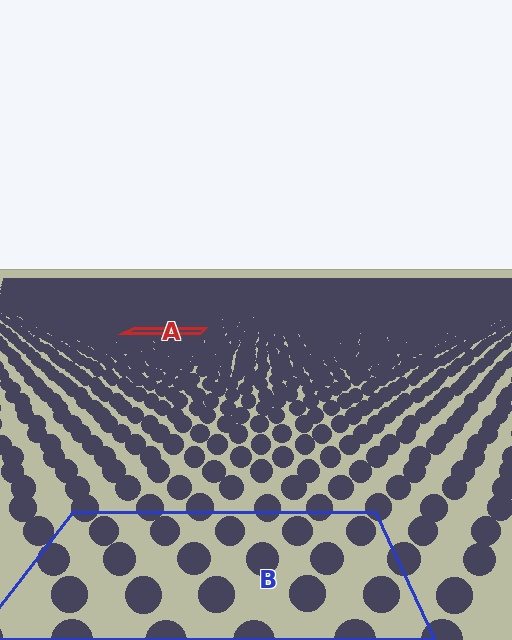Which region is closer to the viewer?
Region B is closer. The texture elements there are larger and more spread out.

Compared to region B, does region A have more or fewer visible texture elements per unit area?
Region A has more texture elements per unit area — they are packed more densely because it is farther away.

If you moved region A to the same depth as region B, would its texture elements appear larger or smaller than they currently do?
They would appear larger. At a closer depth, the same texture elements are projected at a bigger on-screen size.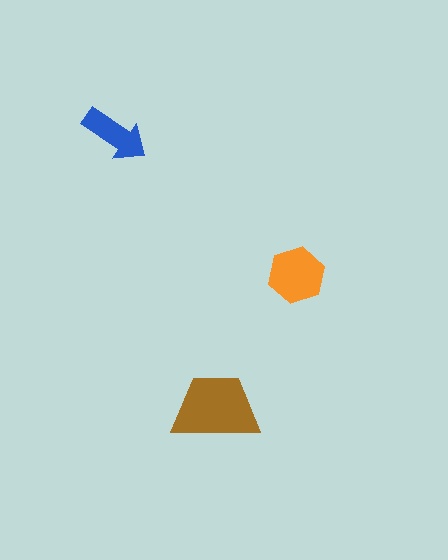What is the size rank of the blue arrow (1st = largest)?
3rd.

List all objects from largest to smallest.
The brown trapezoid, the orange hexagon, the blue arrow.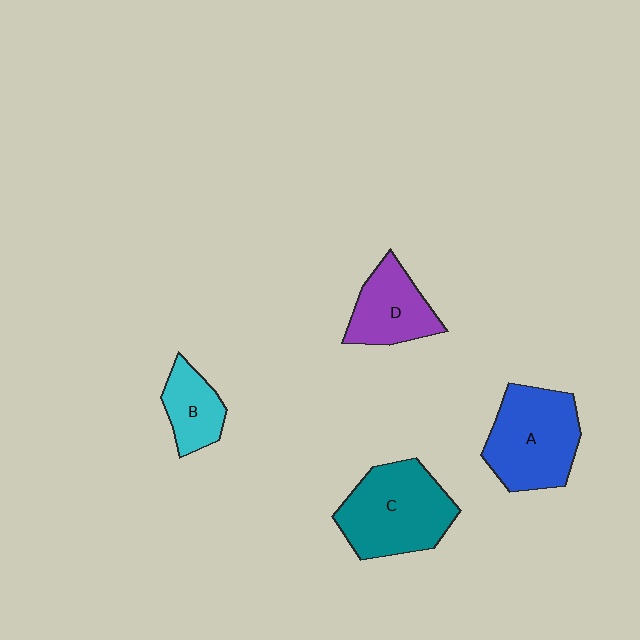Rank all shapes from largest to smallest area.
From largest to smallest: C (teal), A (blue), D (purple), B (cyan).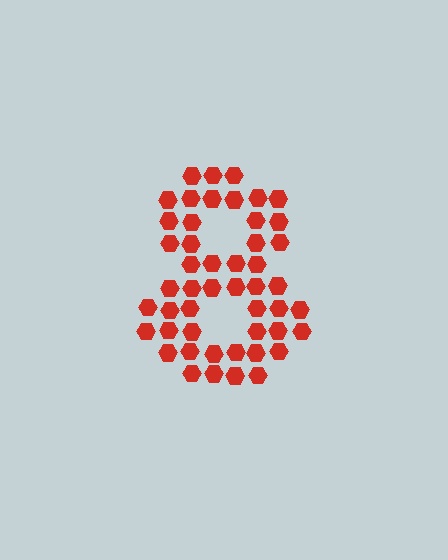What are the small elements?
The small elements are hexagons.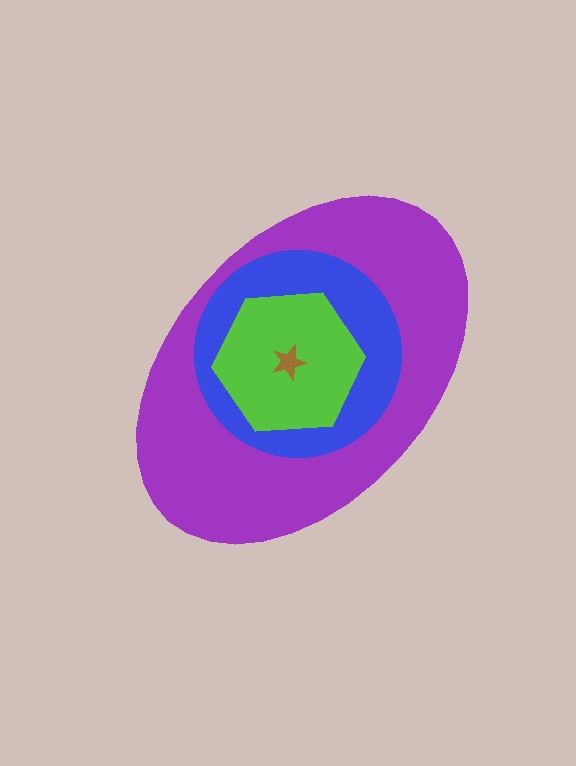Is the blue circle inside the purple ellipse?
Yes.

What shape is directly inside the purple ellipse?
The blue circle.